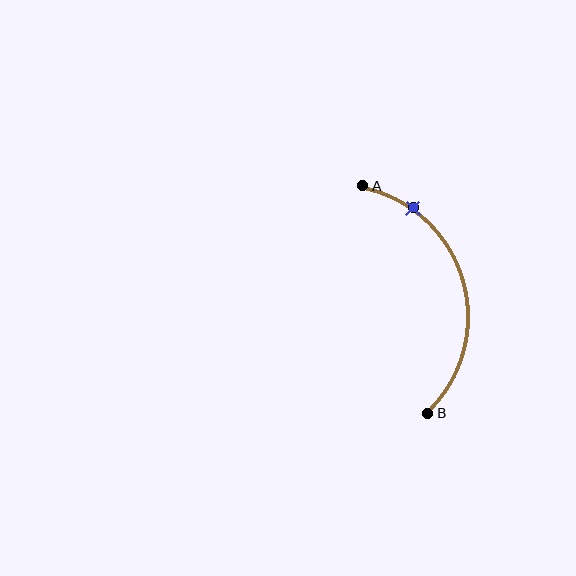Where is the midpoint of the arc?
The arc midpoint is the point on the curve farthest from the straight line joining A and B. It sits to the right of that line.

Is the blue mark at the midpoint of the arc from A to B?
No. The blue mark lies on the arc but is closer to endpoint A. The arc midpoint would be at the point on the curve equidistant along the arc from both A and B.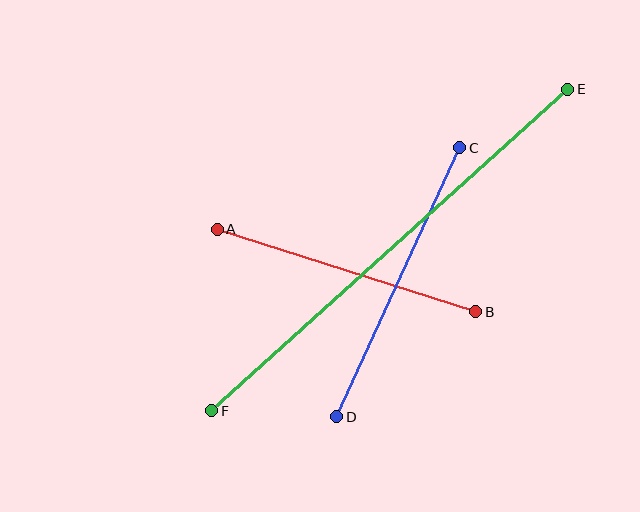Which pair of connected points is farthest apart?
Points E and F are farthest apart.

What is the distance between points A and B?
The distance is approximately 271 pixels.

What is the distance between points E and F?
The distance is approximately 480 pixels.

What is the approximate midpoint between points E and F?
The midpoint is at approximately (390, 250) pixels.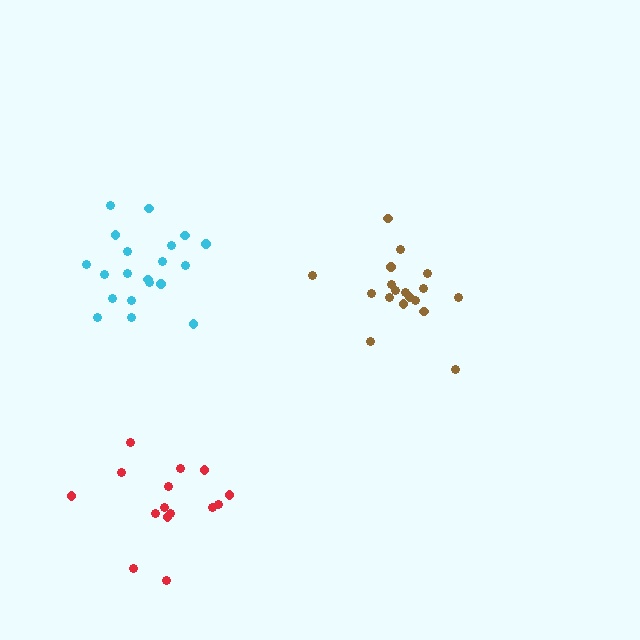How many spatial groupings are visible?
There are 3 spatial groupings.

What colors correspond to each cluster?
The clusters are colored: red, brown, cyan.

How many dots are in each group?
Group 1: 15 dots, Group 2: 18 dots, Group 3: 20 dots (53 total).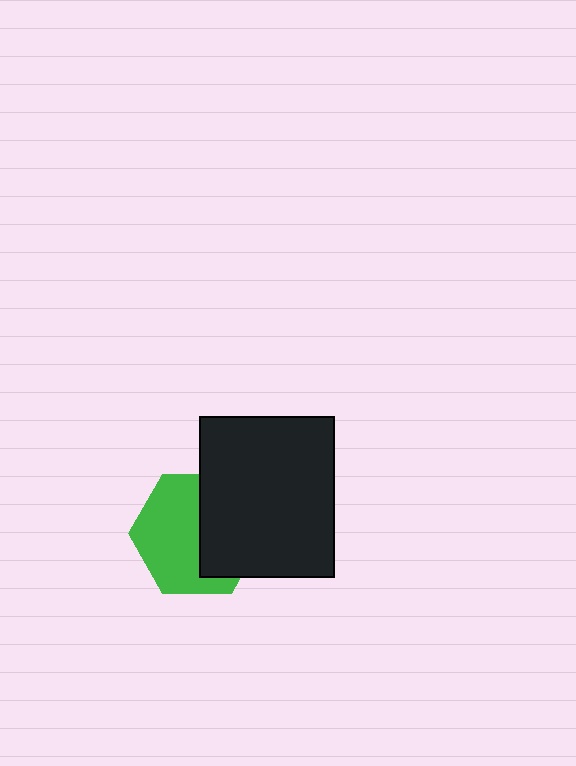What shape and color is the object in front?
The object in front is a black rectangle.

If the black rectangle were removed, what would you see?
You would see the complete green hexagon.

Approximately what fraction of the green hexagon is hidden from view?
Roughly 43% of the green hexagon is hidden behind the black rectangle.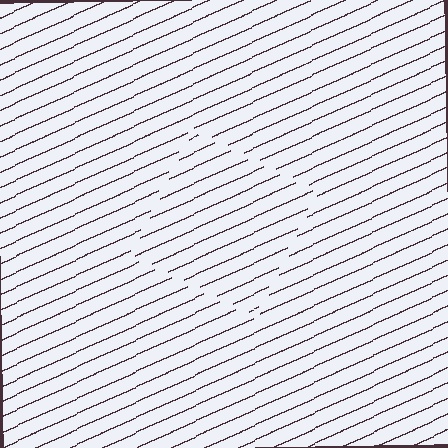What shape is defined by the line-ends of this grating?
An illusory square. The interior of the shape contains the same grating, shifted by half a period — the contour is defined by the phase discontinuity where line-ends from the inner and outer gratings abut.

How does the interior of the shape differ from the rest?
The interior of the shape contains the same grating, shifted by half a period — the contour is defined by the phase discontinuity where line-ends from the inner and outer gratings abut.